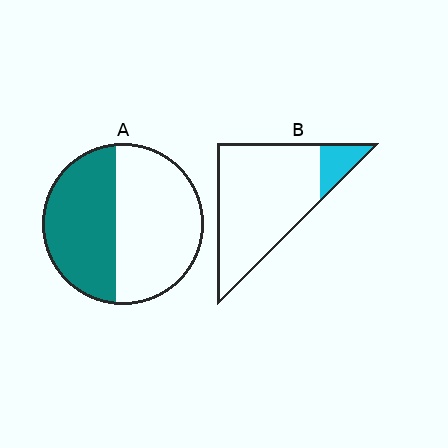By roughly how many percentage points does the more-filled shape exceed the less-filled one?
By roughly 30 percentage points (A over B).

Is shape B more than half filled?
No.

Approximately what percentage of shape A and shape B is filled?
A is approximately 45% and B is approximately 15%.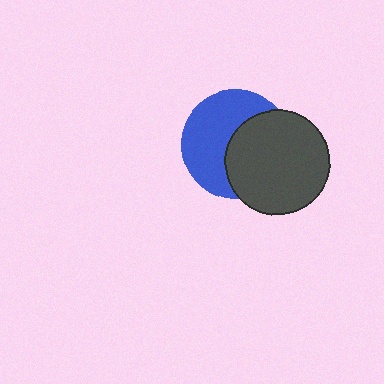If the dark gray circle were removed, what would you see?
You would see the complete blue circle.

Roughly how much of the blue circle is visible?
About half of it is visible (roughly 54%).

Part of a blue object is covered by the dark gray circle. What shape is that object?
It is a circle.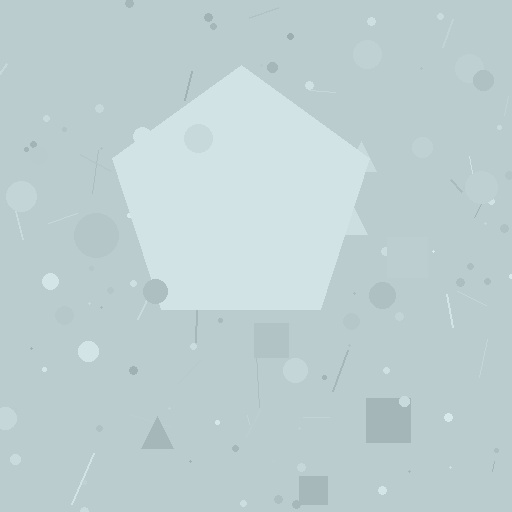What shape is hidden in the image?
A pentagon is hidden in the image.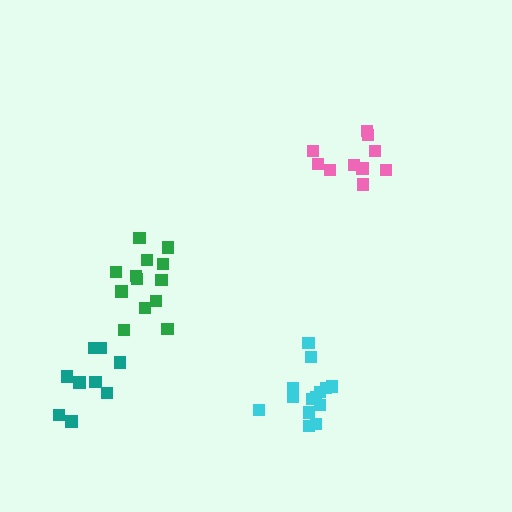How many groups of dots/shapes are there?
There are 4 groups.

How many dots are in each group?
Group 1: 14 dots, Group 2: 10 dots, Group 3: 9 dots, Group 4: 13 dots (46 total).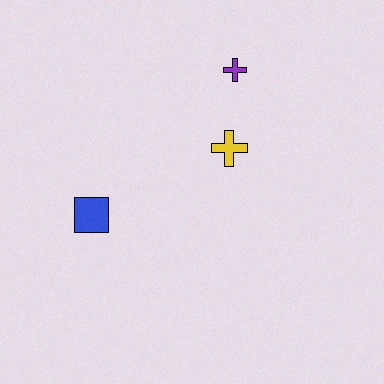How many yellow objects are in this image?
There is 1 yellow object.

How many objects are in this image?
There are 3 objects.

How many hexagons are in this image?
There are no hexagons.